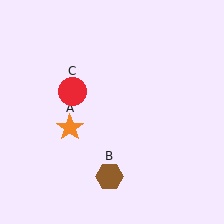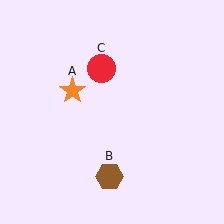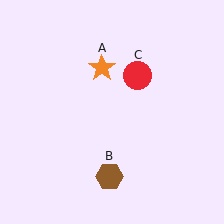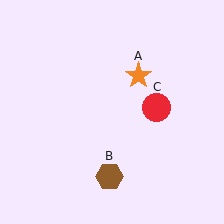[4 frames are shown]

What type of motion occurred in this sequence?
The orange star (object A), red circle (object C) rotated clockwise around the center of the scene.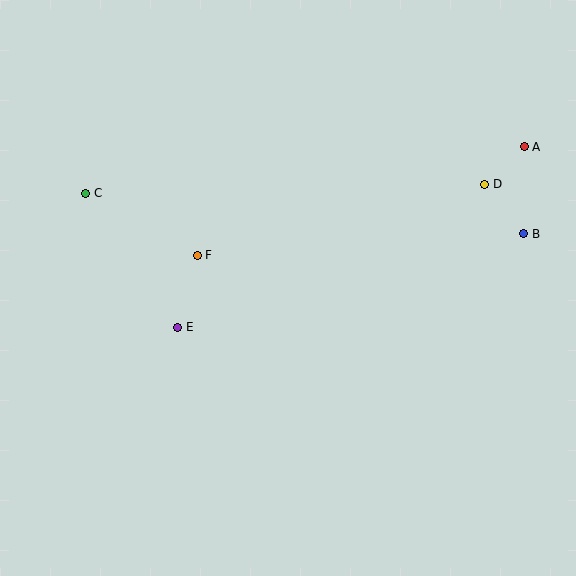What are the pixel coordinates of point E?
Point E is at (178, 327).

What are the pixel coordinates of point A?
Point A is at (524, 147).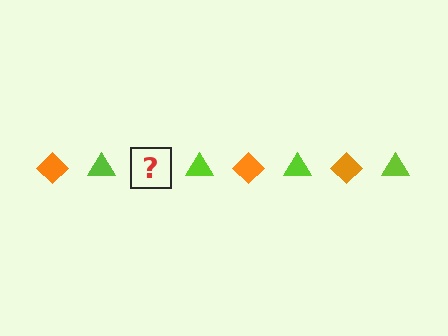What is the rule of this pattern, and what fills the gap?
The rule is that the pattern alternates between orange diamond and lime triangle. The gap should be filled with an orange diamond.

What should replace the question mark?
The question mark should be replaced with an orange diamond.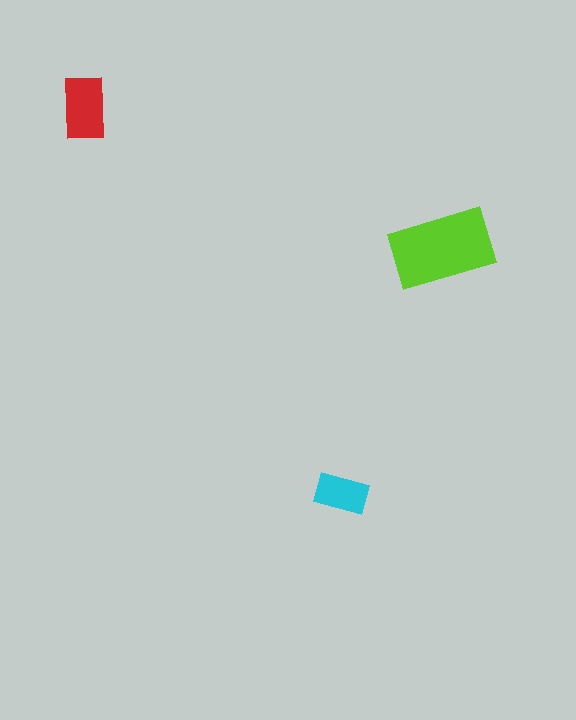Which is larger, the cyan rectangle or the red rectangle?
The red one.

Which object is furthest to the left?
The red rectangle is leftmost.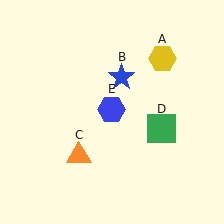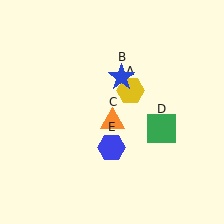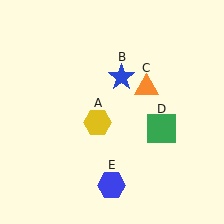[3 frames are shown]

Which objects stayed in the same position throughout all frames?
Blue star (object B) and green square (object D) remained stationary.